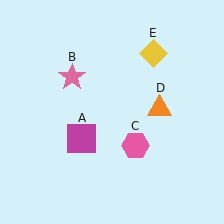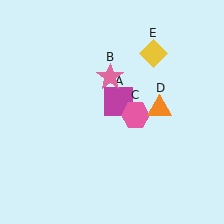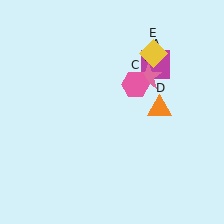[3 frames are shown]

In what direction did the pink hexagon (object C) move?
The pink hexagon (object C) moved up.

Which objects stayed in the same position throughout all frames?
Orange triangle (object D) and yellow diamond (object E) remained stationary.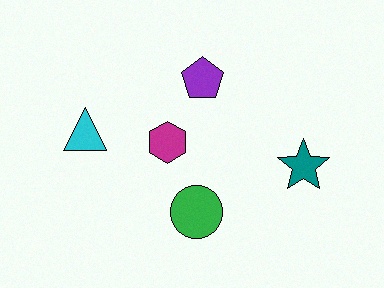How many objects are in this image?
There are 5 objects.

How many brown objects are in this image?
There are no brown objects.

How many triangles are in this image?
There is 1 triangle.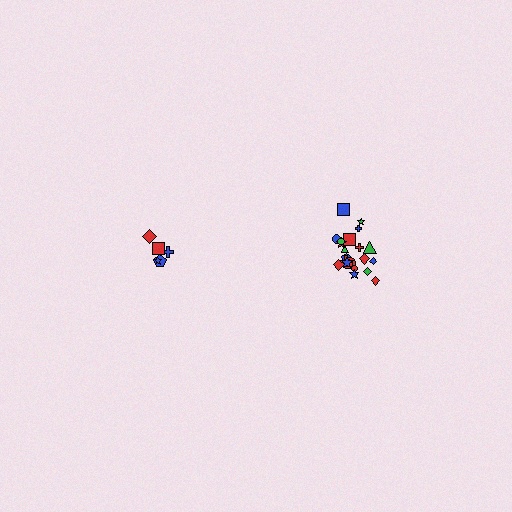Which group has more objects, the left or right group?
The right group.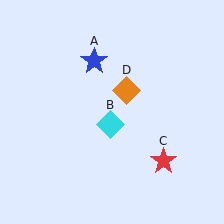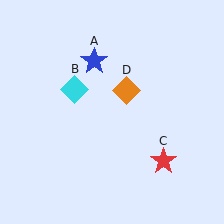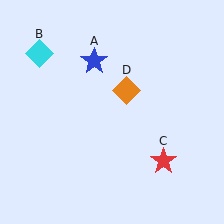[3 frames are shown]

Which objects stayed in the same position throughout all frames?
Blue star (object A) and red star (object C) and orange diamond (object D) remained stationary.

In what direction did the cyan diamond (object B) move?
The cyan diamond (object B) moved up and to the left.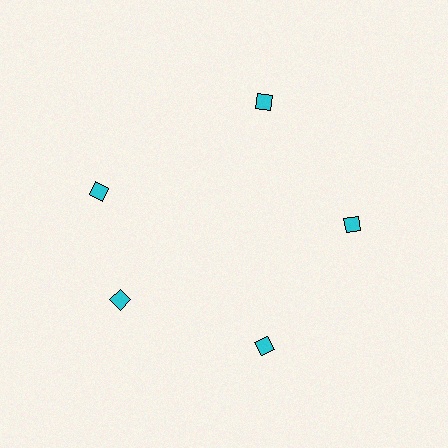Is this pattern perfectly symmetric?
No. The 5 cyan diamonds are arranged in a ring, but one element near the 10 o'clock position is rotated out of alignment along the ring, breaking the 5-fold rotational symmetry.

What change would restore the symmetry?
The symmetry would be restored by rotating it back into even spacing with its neighbors so that all 5 diamonds sit at equal angles and equal distance from the center.